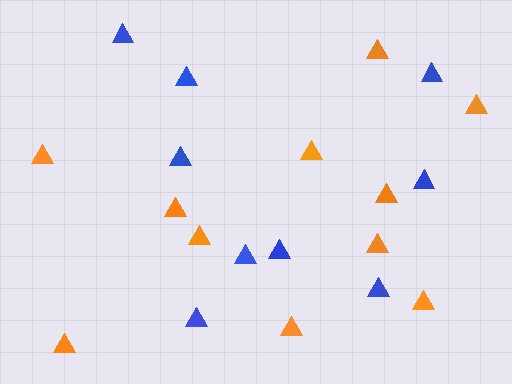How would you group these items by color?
There are 2 groups: one group of orange triangles (11) and one group of blue triangles (9).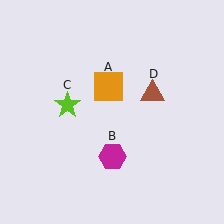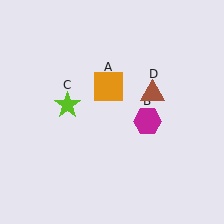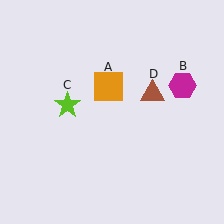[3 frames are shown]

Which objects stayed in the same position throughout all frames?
Orange square (object A) and lime star (object C) and brown triangle (object D) remained stationary.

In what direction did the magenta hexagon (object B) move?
The magenta hexagon (object B) moved up and to the right.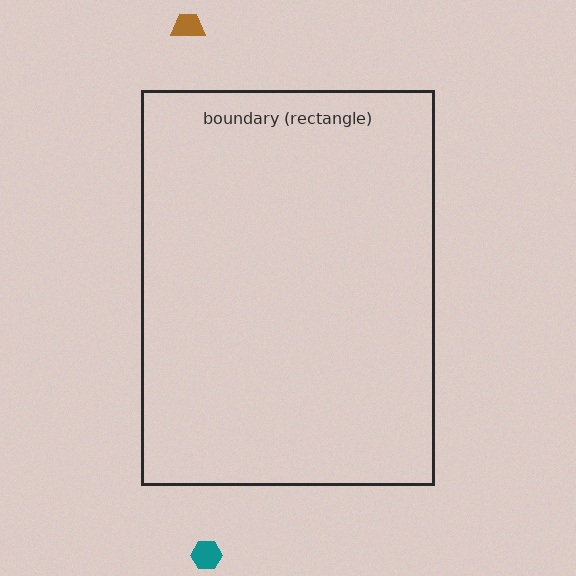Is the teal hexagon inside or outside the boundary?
Outside.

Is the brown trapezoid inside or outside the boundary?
Outside.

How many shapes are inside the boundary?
0 inside, 2 outside.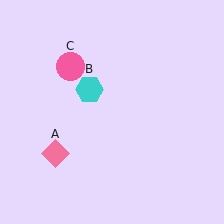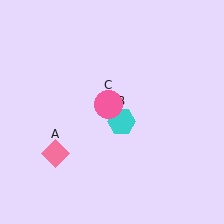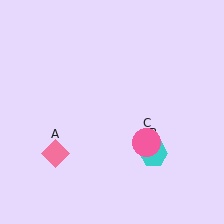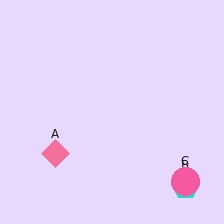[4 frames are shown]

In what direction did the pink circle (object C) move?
The pink circle (object C) moved down and to the right.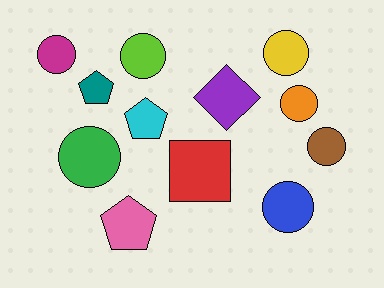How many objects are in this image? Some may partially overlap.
There are 12 objects.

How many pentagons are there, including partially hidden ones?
There are 3 pentagons.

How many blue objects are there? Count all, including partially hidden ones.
There is 1 blue object.